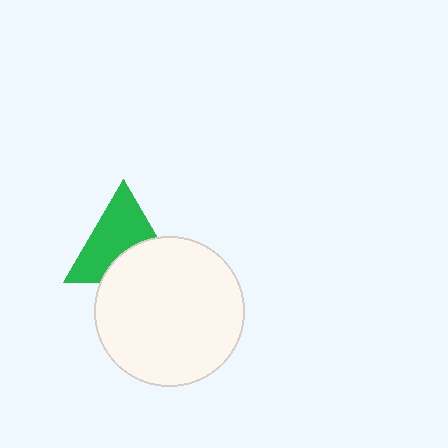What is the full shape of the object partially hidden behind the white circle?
The partially hidden object is a green triangle.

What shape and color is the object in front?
The object in front is a white circle.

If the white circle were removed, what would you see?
You would see the complete green triangle.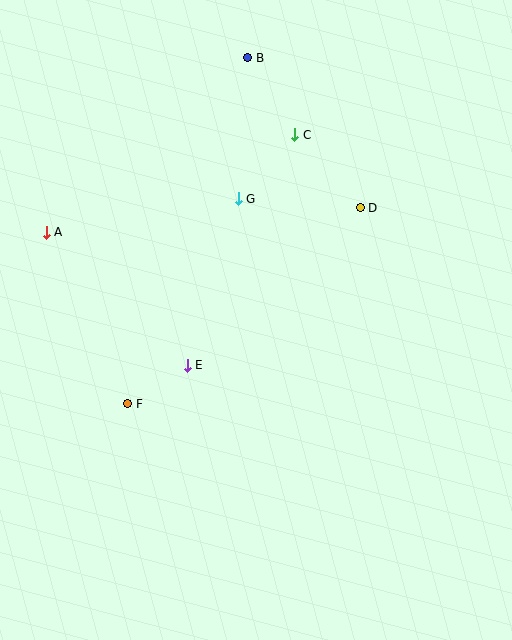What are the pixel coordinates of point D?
Point D is at (360, 208).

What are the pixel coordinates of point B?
Point B is at (248, 58).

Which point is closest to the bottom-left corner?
Point F is closest to the bottom-left corner.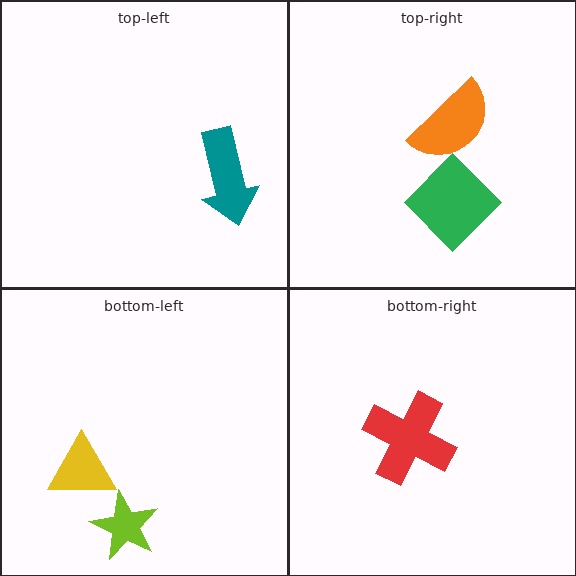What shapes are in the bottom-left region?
The lime star, the yellow triangle.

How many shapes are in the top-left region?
1.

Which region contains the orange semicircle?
The top-right region.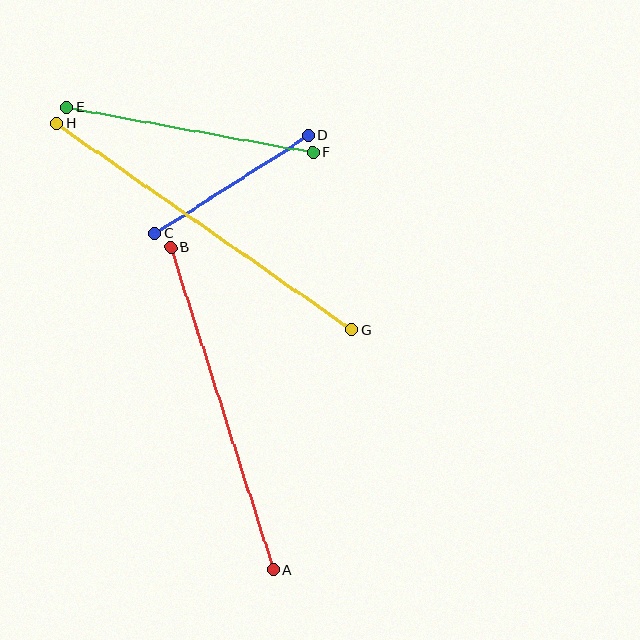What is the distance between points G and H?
The distance is approximately 360 pixels.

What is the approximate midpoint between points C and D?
The midpoint is at approximately (232, 185) pixels.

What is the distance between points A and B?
The distance is approximately 339 pixels.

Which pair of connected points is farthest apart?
Points G and H are farthest apart.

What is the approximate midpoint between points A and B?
The midpoint is at approximately (222, 408) pixels.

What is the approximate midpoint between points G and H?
The midpoint is at approximately (204, 227) pixels.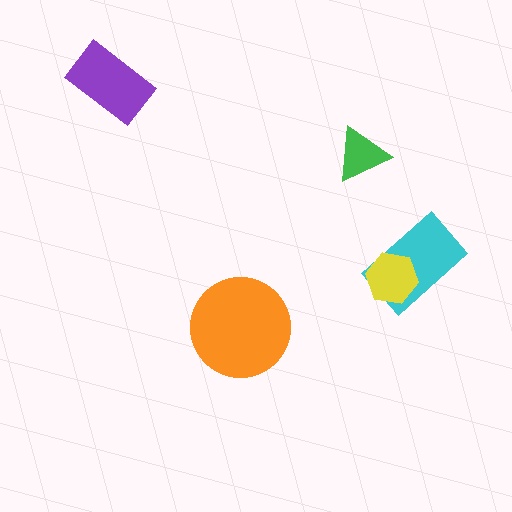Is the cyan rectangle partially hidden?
Yes, it is partially covered by another shape.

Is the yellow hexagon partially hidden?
No, no other shape covers it.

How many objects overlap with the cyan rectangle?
1 object overlaps with the cyan rectangle.